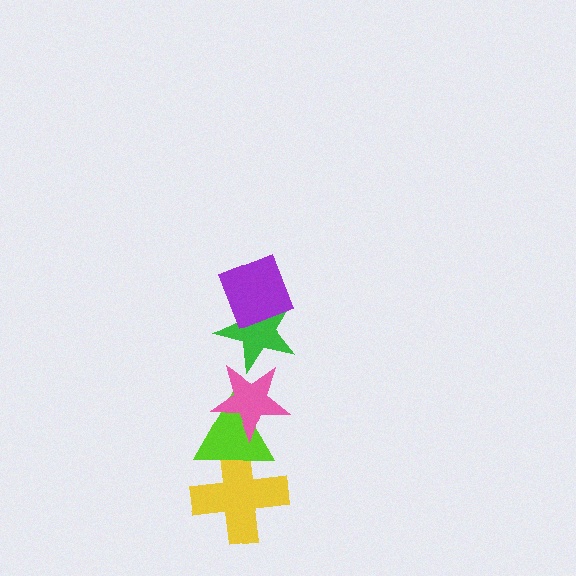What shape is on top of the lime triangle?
The pink star is on top of the lime triangle.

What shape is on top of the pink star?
The green star is on top of the pink star.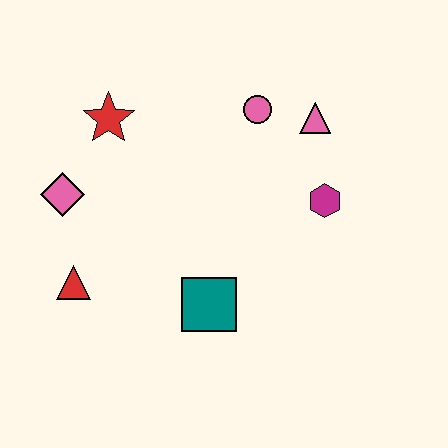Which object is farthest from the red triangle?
The pink triangle is farthest from the red triangle.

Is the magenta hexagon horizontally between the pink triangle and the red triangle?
No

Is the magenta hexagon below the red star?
Yes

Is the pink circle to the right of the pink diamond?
Yes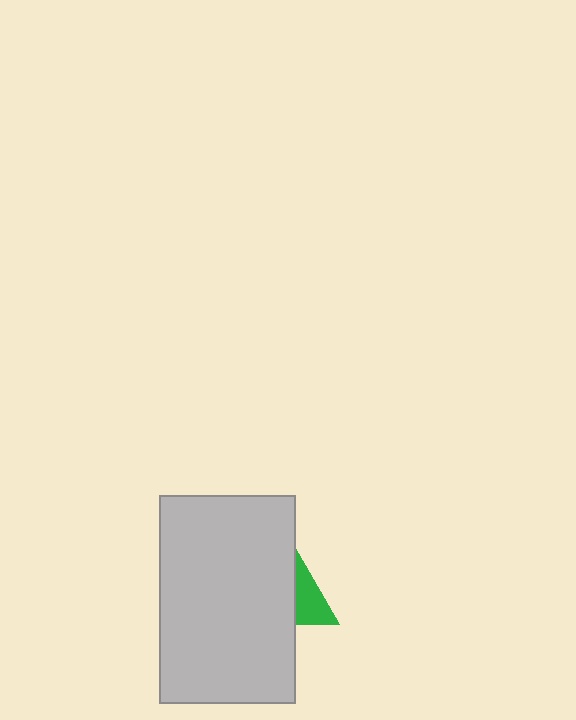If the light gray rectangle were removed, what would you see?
You would see the complete green triangle.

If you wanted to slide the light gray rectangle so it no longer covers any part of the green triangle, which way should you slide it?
Slide it left — that is the most direct way to separate the two shapes.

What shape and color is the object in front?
The object in front is a light gray rectangle.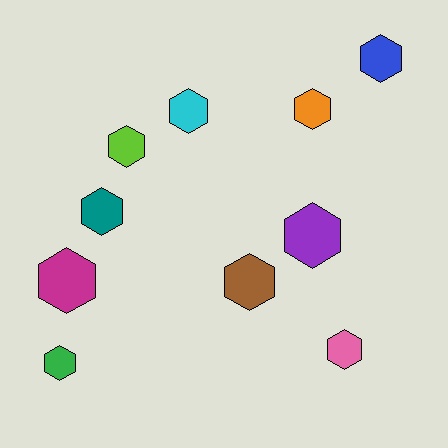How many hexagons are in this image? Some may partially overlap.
There are 10 hexagons.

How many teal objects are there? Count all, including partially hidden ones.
There is 1 teal object.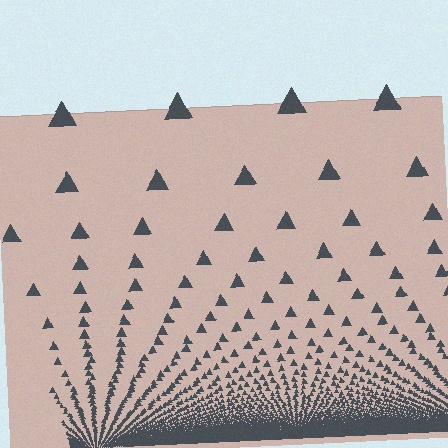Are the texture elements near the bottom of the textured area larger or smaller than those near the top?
Smaller. The gradient is inverted — elements near the bottom are smaller and denser.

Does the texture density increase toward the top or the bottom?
Density increases toward the bottom.